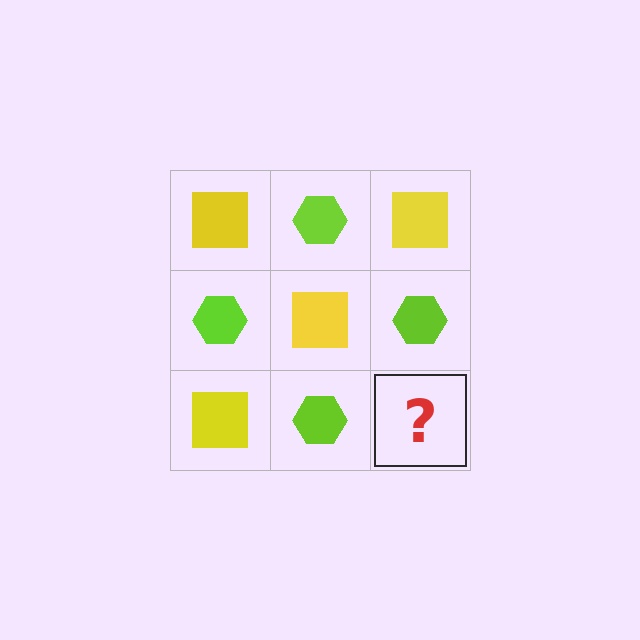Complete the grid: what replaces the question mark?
The question mark should be replaced with a yellow square.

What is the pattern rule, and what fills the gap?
The rule is that it alternates yellow square and lime hexagon in a checkerboard pattern. The gap should be filled with a yellow square.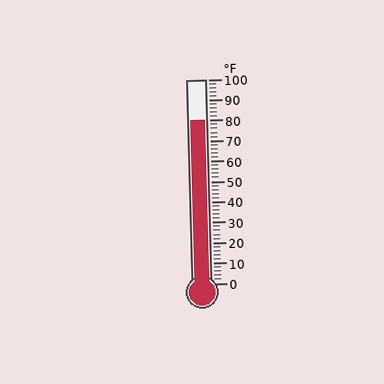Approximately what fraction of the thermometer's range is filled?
The thermometer is filled to approximately 80% of its range.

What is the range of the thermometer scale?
The thermometer scale ranges from 0°F to 100°F.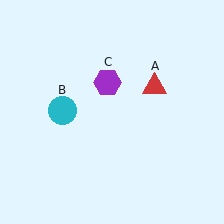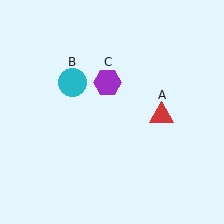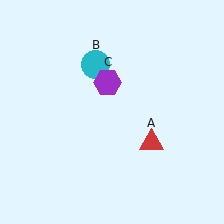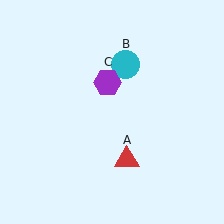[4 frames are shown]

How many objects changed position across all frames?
2 objects changed position: red triangle (object A), cyan circle (object B).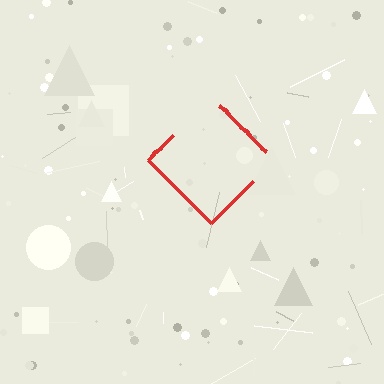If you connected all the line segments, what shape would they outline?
They would outline a diamond.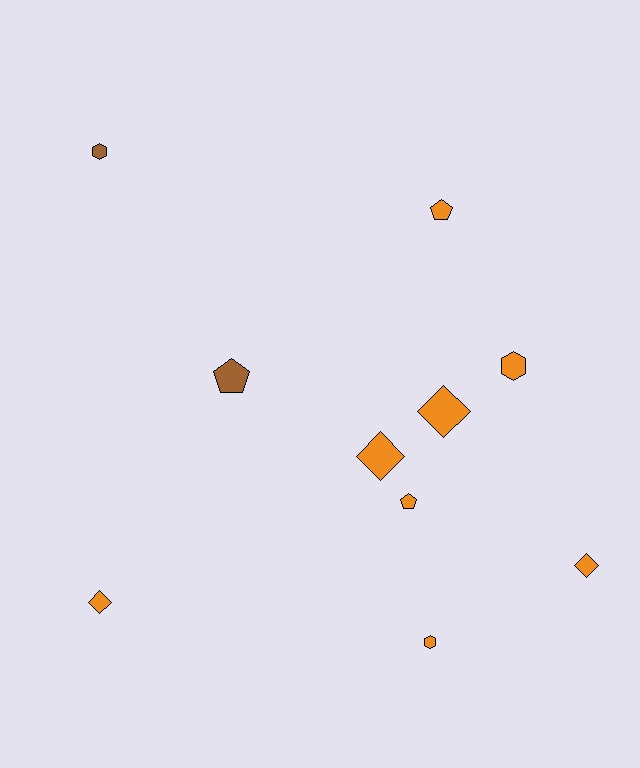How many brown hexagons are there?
There is 1 brown hexagon.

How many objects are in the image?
There are 10 objects.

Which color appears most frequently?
Orange, with 8 objects.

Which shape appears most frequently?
Diamond, with 4 objects.